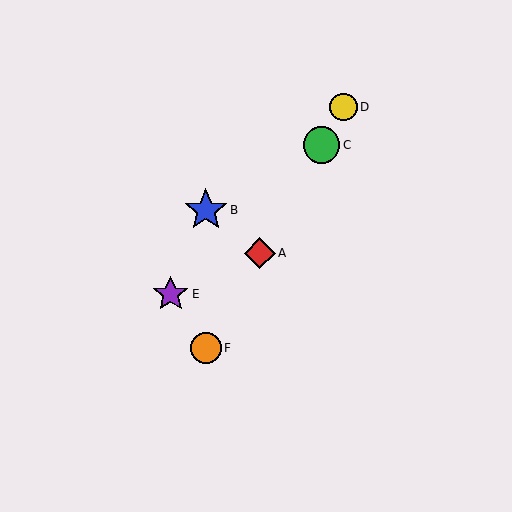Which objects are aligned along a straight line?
Objects A, C, D, F are aligned along a straight line.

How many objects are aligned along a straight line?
4 objects (A, C, D, F) are aligned along a straight line.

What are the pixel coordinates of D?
Object D is at (343, 107).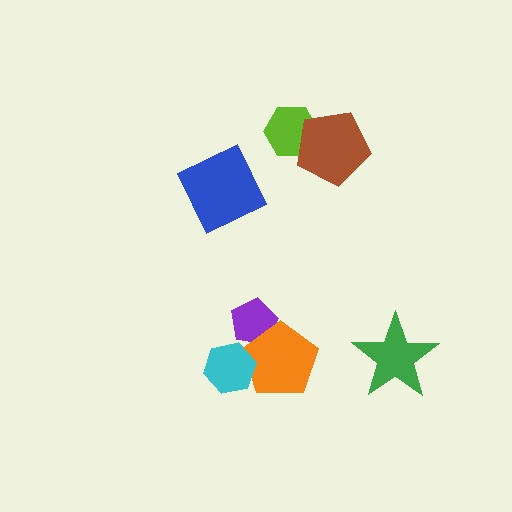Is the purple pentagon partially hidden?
Yes, it is partially covered by another shape.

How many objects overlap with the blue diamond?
0 objects overlap with the blue diamond.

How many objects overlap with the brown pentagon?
1 object overlaps with the brown pentagon.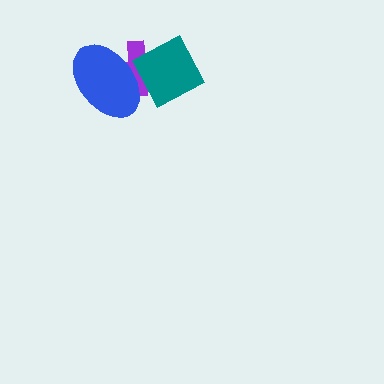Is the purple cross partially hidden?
Yes, it is partially covered by another shape.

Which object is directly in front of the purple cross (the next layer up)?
The teal square is directly in front of the purple cross.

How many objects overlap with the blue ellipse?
1 object overlaps with the blue ellipse.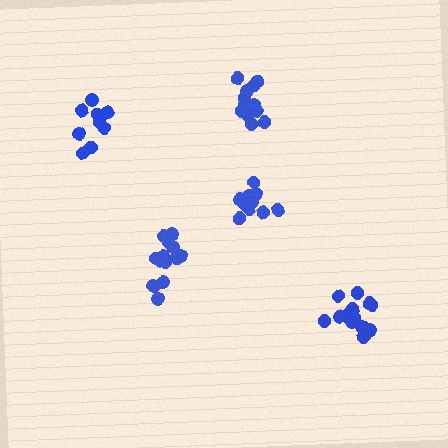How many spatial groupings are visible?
There are 5 spatial groupings.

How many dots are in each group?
Group 1: 14 dots, Group 2: 11 dots, Group 3: 13 dots, Group 4: 13 dots, Group 5: 9 dots (60 total).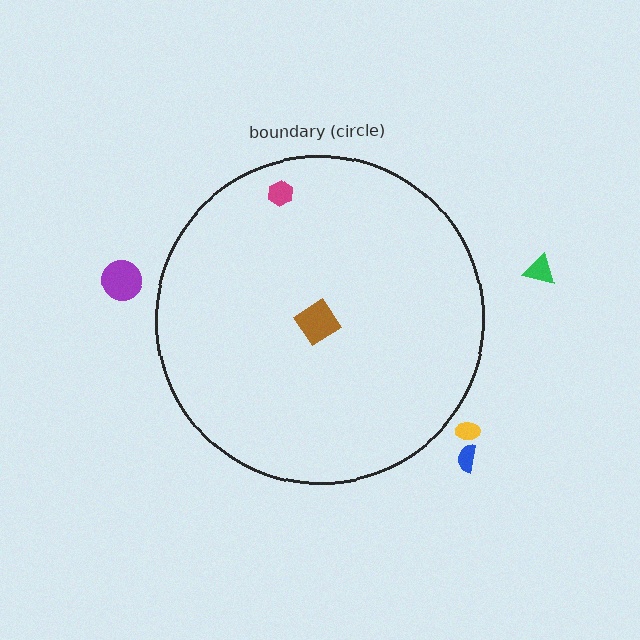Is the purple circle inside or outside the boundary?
Outside.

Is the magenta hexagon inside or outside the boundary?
Inside.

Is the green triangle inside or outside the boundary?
Outside.